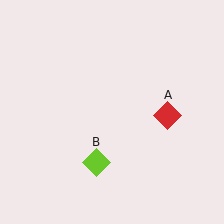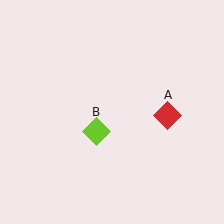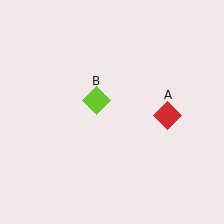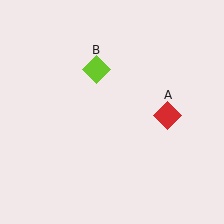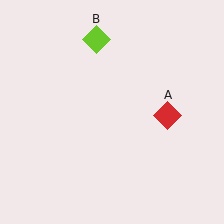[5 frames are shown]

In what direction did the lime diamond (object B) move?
The lime diamond (object B) moved up.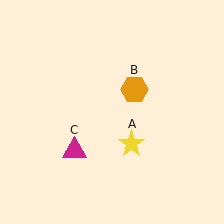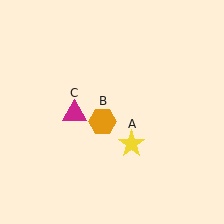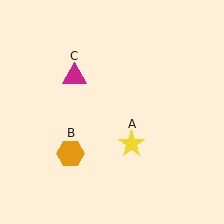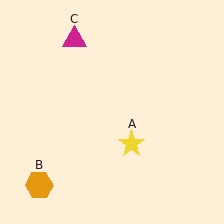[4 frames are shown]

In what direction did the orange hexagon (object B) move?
The orange hexagon (object B) moved down and to the left.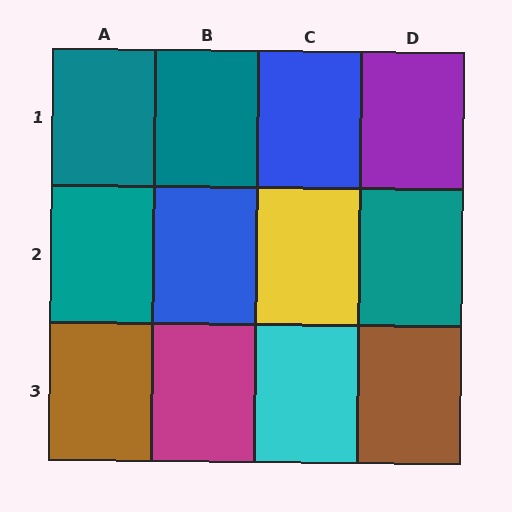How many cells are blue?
2 cells are blue.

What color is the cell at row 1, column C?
Blue.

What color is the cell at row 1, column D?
Purple.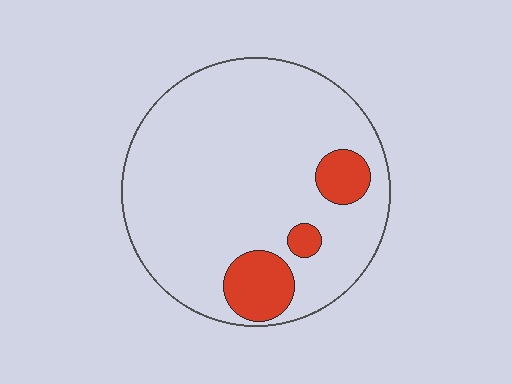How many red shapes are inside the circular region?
3.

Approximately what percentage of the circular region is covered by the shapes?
Approximately 15%.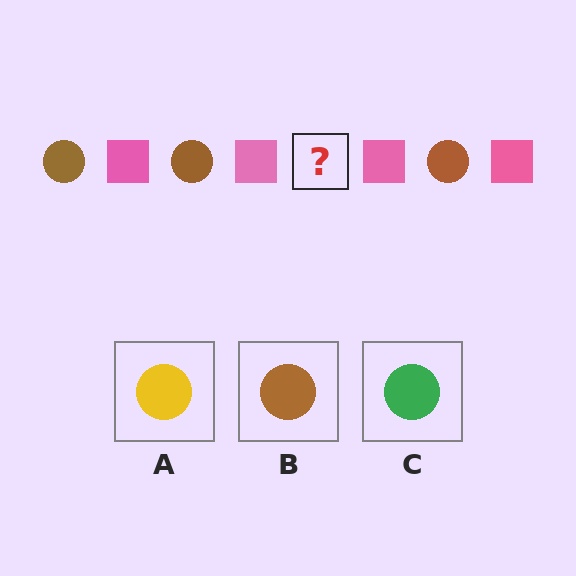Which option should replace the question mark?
Option B.